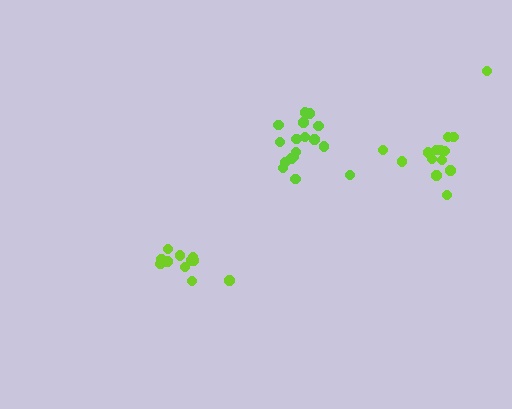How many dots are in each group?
Group 1: 12 dots, Group 2: 17 dots, Group 3: 14 dots (43 total).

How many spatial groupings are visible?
There are 3 spatial groupings.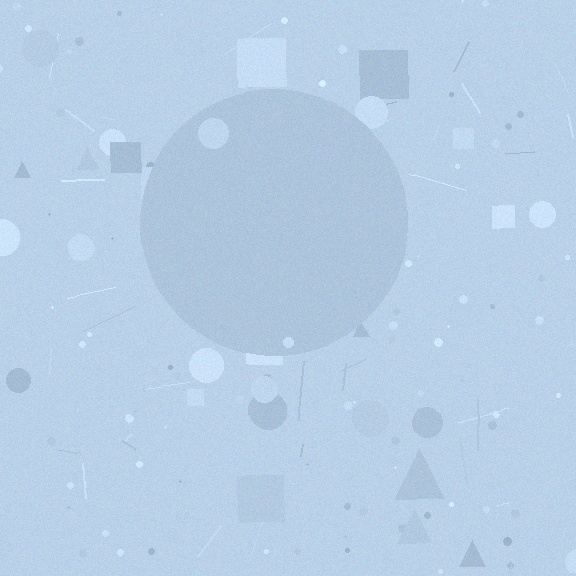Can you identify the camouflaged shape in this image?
The camouflaged shape is a circle.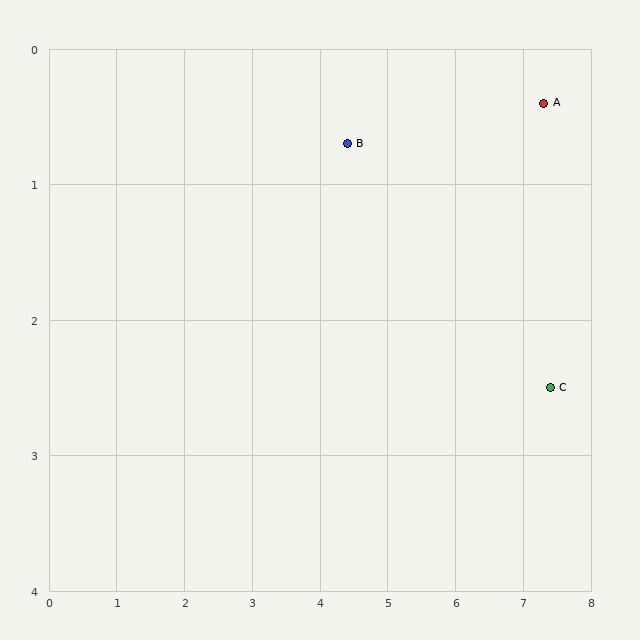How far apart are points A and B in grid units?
Points A and B are about 2.9 grid units apart.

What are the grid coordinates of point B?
Point B is at approximately (4.4, 0.7).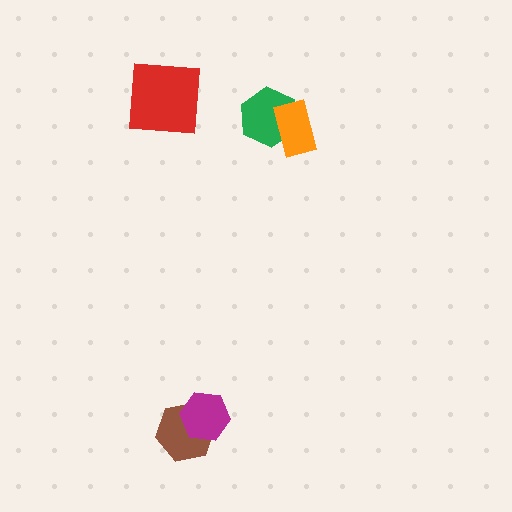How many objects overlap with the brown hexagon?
1 object overlaps with the brown hexagon.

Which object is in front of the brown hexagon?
The magenta hexagon is in front of the brown hexagon.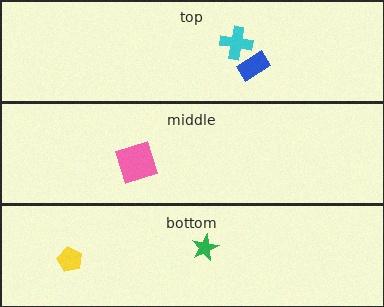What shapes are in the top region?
The blue rectangle, the cyan cross.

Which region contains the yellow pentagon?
The bottom region.